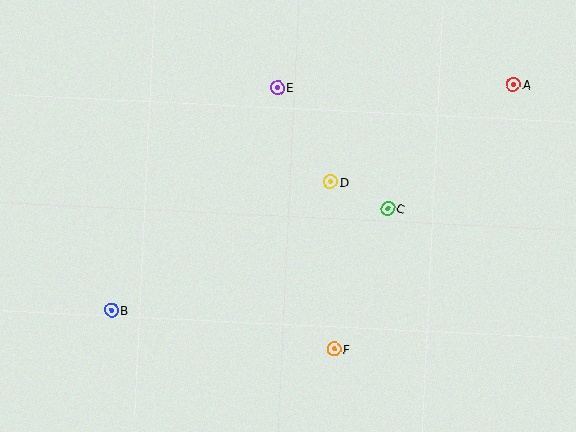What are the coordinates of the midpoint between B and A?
The midpoint between B and A is at (313, 198).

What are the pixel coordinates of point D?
Point D is at (331, 182).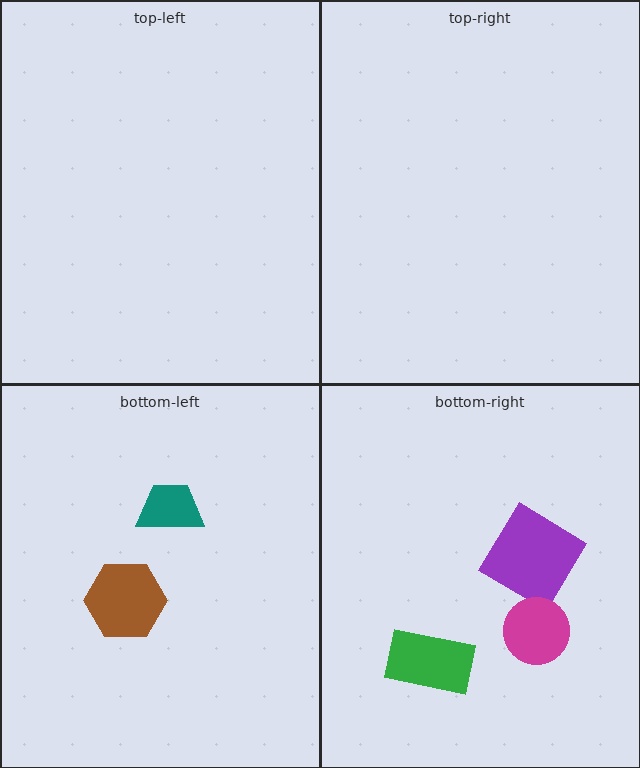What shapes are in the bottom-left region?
The teal trapezoid, the brown hexagon.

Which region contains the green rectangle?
The bottom-right region.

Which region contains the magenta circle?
The bottom-right region.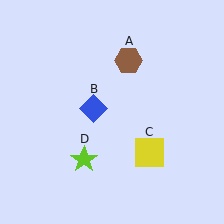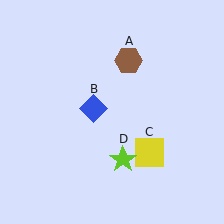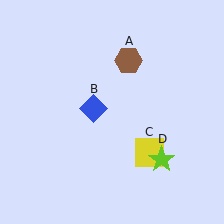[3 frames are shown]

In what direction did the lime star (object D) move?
The lime star (object D) moved right.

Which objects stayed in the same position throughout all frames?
Brown hexagon (object A) and blue diamond (object B) and yellow square (object C) remained stationary.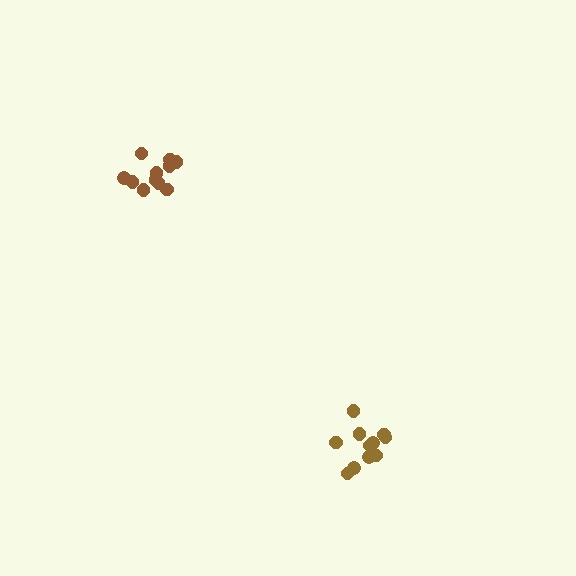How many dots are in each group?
Group 1: 11 dots, Group 2: 11 dots (22 total).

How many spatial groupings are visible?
There are 2 spatial groupings.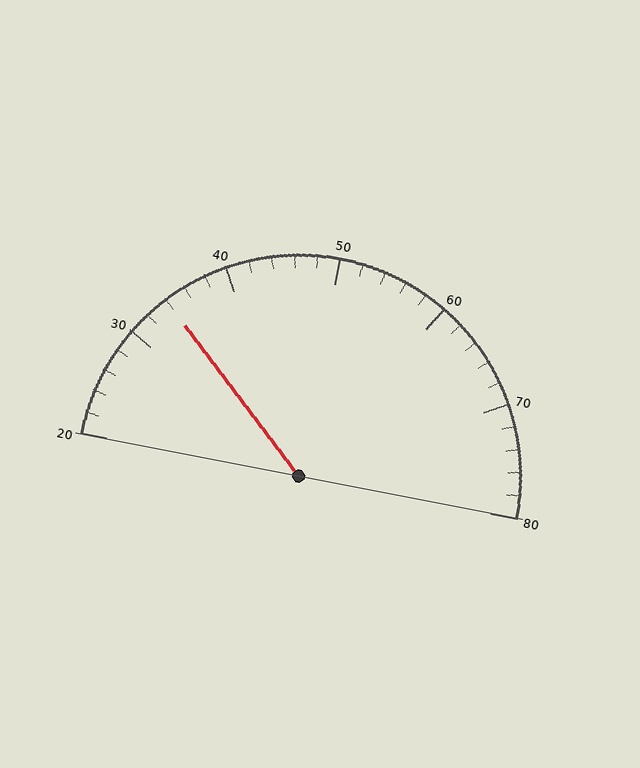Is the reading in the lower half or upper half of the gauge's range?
The reading is in the lower half of the range (20 to 80).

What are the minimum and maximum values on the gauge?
The gauge ranges from 20 to 80.